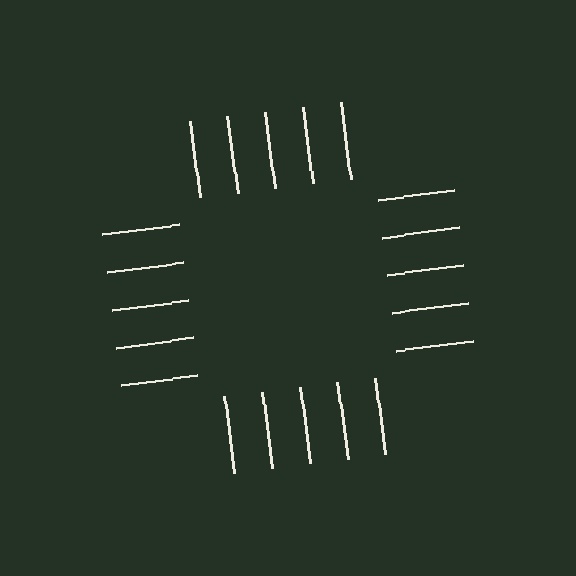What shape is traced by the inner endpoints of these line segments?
An illusory square — the line segments terminate on its edges but no continuous stroke is drawn.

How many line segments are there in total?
20 — 5 along each of the 4 edges.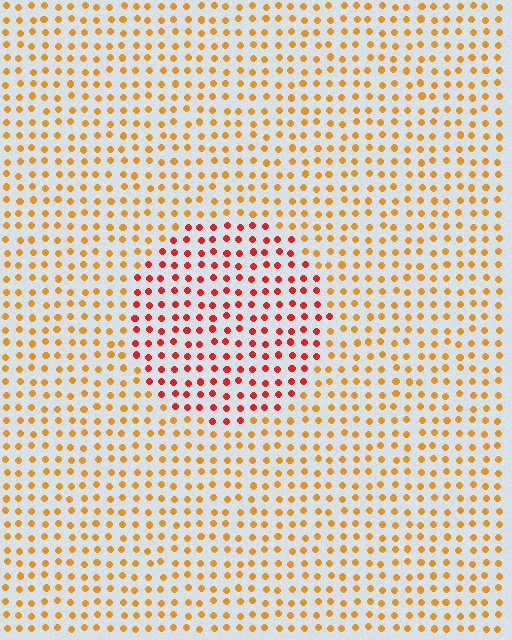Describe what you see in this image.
The image is filled with small orange elements in a uniform arrangement. A circle-shaped region is visible where the elements are tinted to a slightly different hue, forming a subtle color boundary.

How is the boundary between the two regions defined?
The boundary is defined purely by a slight shift in hue (about 38 degrees). Spacing, size, and orientation are identical on both sides.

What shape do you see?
I see a circle.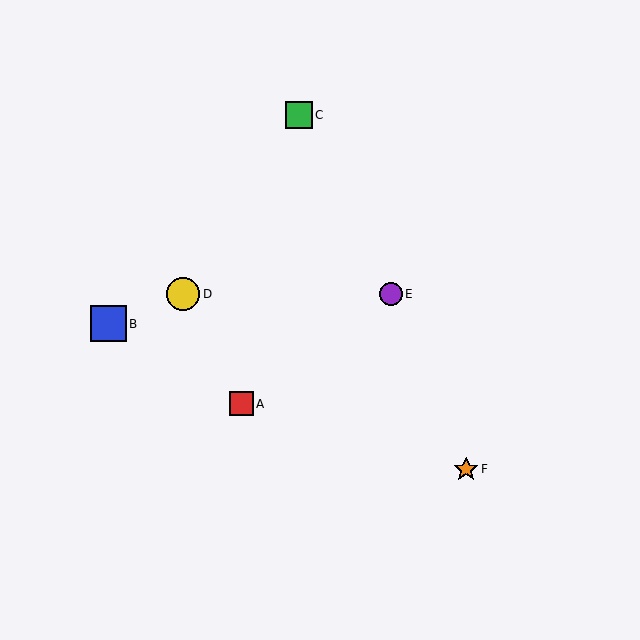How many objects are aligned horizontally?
2 objects (D, E) are aligned horizontally.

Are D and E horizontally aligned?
Yes, both are at y≈294.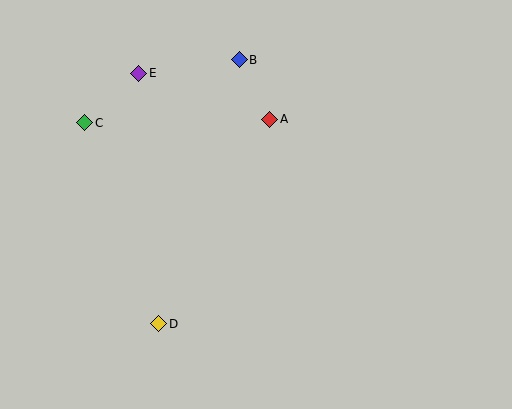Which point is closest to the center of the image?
Point A at (270, 119) is closest to the center.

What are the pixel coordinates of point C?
Point C is at (85, 123).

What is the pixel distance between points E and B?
The distance between E and B is 102 pixels.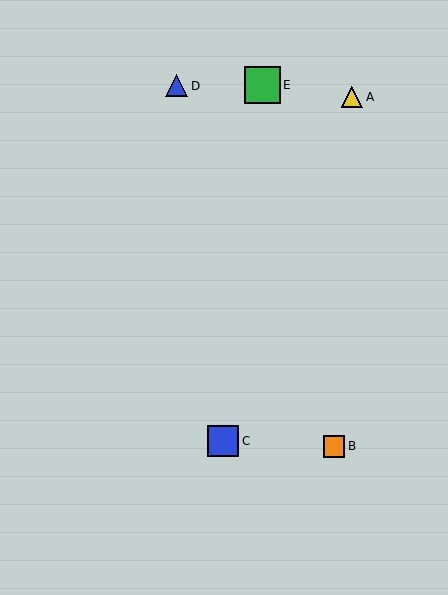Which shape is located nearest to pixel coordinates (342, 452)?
The orange square (labeled B) at (334, 446) is nearest to that location.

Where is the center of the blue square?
The center of the blue square is at (223, 441).